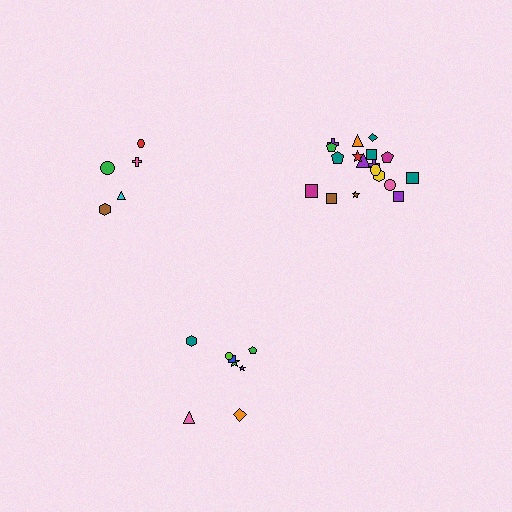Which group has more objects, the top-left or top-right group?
The top-right group.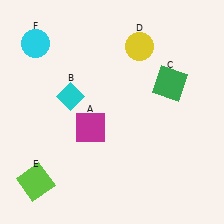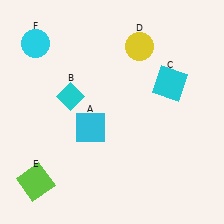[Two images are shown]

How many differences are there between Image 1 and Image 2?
There are 2 differences between the two images.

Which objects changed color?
A changed from magenta to cyan. C changed from green to cyan.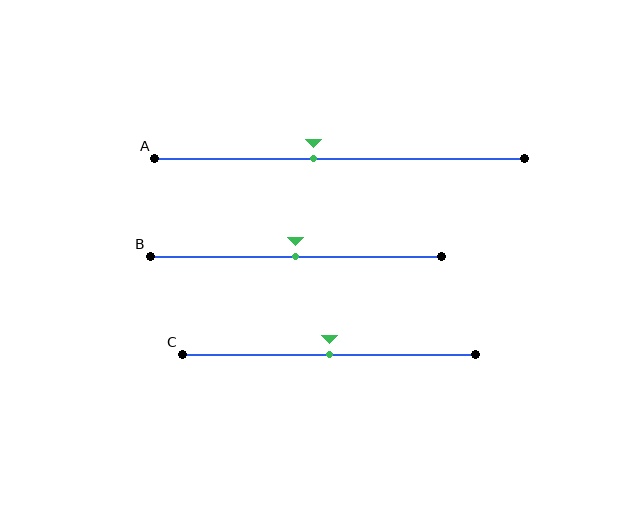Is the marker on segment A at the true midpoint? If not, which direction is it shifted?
No, the marker on segment A is shifted to the left by about 7% of the segment length.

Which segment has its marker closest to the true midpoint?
Segment B has its marker closest to the true midpoint.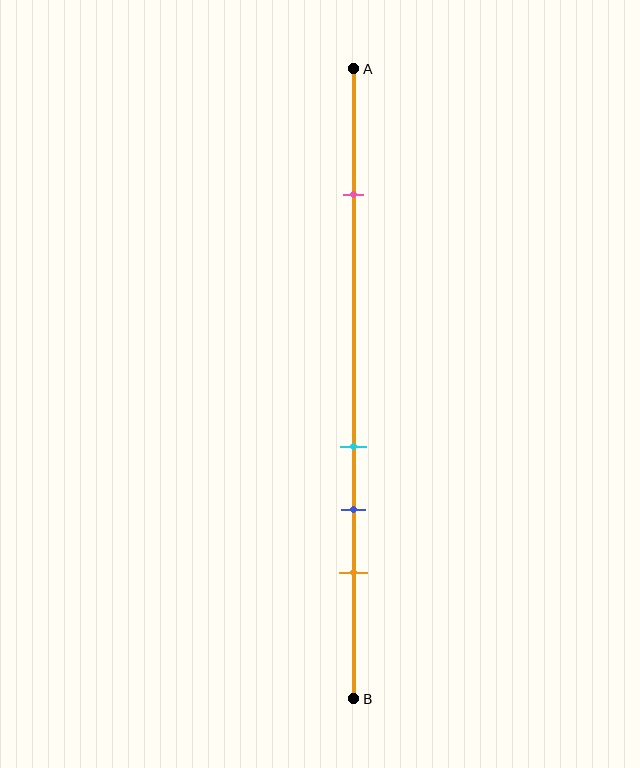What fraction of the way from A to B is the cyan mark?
The cyan mark is approximately 60% (0.6) of the way from A to B.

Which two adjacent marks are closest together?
The cyan and blue marks are the closest adjacent pair.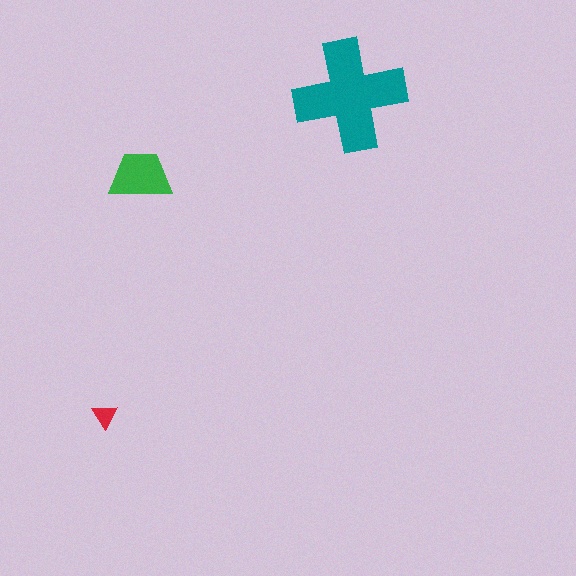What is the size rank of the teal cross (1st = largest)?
1st.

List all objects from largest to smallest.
The teal cross, the green trapezoid, the red triangle.